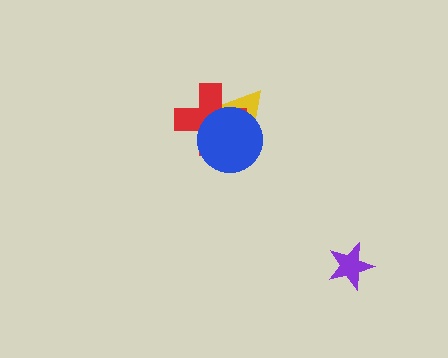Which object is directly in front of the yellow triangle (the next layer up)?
The red cross is directly in front of the yellow triangle.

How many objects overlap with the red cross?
2 objects overlap with the red cross.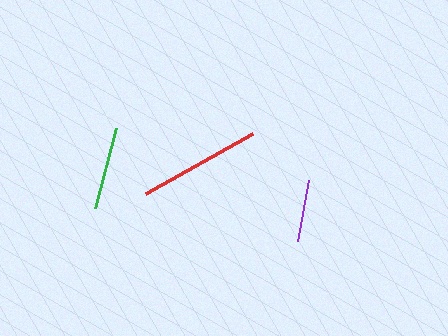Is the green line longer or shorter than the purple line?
The green line is longer than the purple line.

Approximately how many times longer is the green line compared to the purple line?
The green line is approximately 1.3 times the length of the purple line.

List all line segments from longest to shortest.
From longest to shortest: red, green, purple.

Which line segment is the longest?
The red line is the longest at approximately 123 pixels.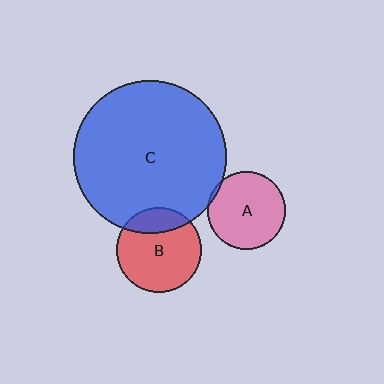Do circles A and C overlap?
Yes.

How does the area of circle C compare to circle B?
Approximately 3.2 times.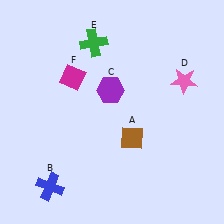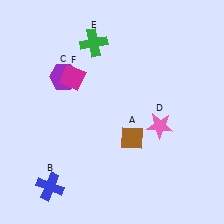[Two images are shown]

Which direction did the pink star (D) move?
The pink star (D) moved down.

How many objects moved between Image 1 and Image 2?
2 objects moved between the two images.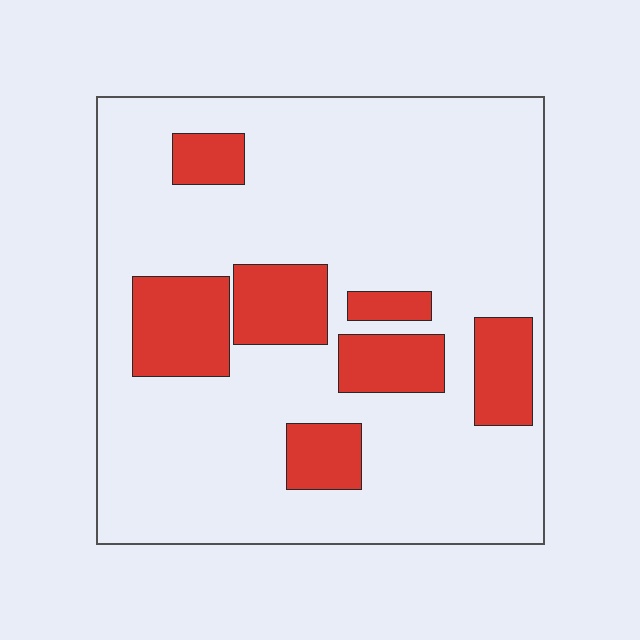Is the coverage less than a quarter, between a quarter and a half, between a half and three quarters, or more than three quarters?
Less than a quarter.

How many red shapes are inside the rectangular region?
7.